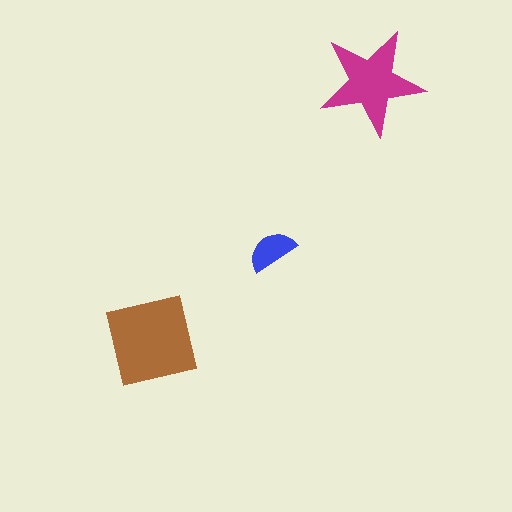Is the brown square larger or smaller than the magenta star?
Larger.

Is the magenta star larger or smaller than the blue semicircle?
Larger.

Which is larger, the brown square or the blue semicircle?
The brown square.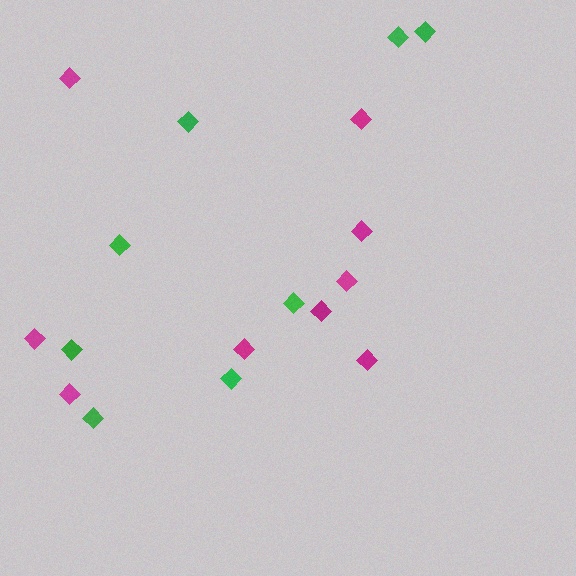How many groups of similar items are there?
There are 2 groups: one group of green diamonds (8) and one group of magenta diamonds (9).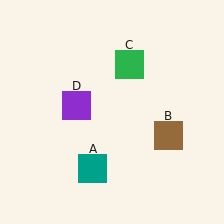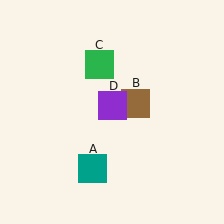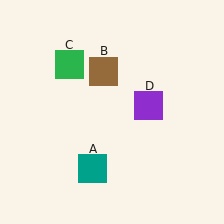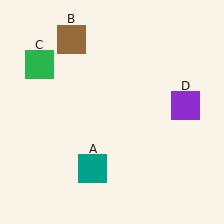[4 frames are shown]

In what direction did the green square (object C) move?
The green square (object C) moved left.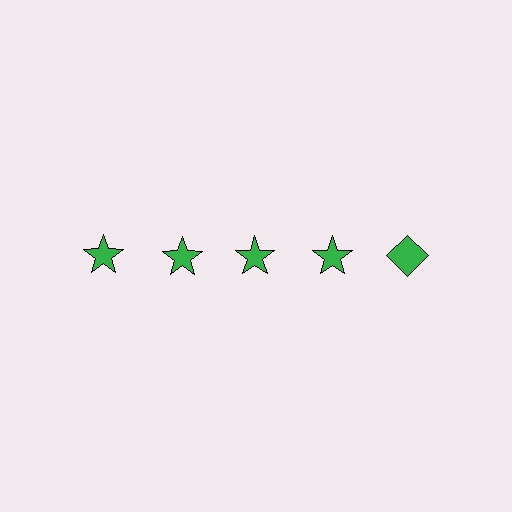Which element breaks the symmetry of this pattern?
The green diamond in the top row, rightmost column breaks the symmetry. All other shapes are green stars.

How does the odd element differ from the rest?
It has a different shape: diamond instead of star.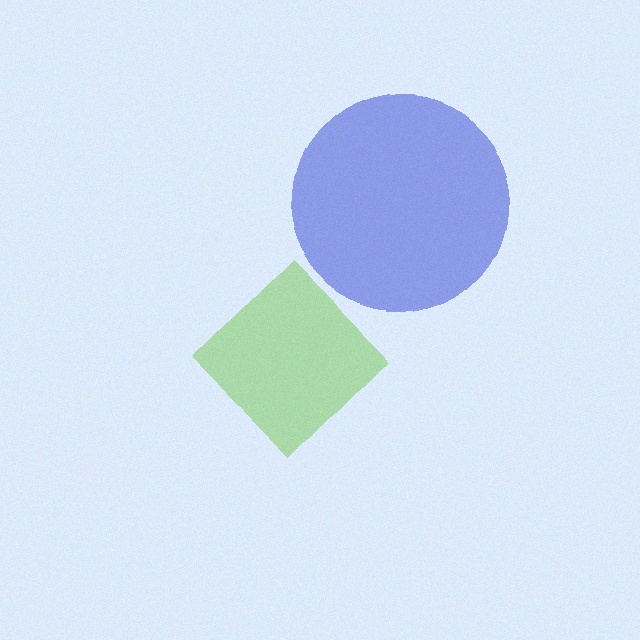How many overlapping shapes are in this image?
There are 2 overlapping shapes in the image.